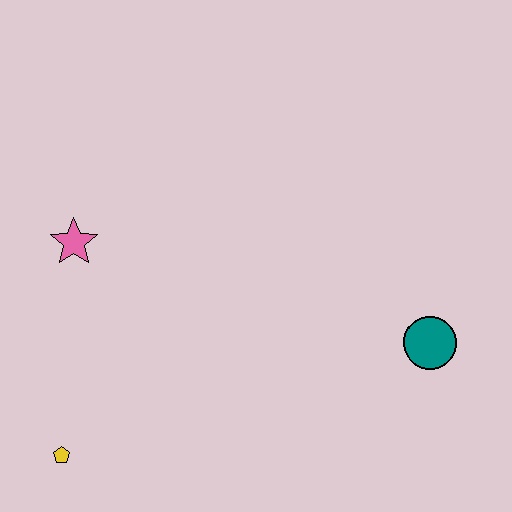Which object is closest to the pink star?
The yellow pentagon is closest to the pink star.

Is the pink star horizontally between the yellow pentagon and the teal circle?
Yes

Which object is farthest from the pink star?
The teal circle is farthest from the pink star.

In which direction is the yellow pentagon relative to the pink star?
The yellow pentagon is below the pink star.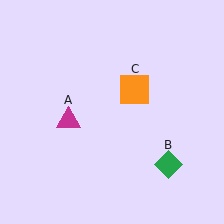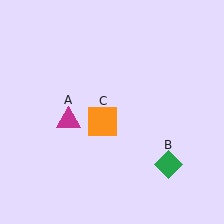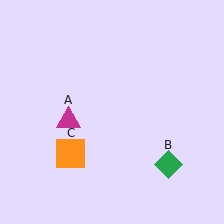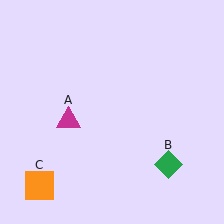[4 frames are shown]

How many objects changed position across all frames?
1 object changed position: orange square (object C).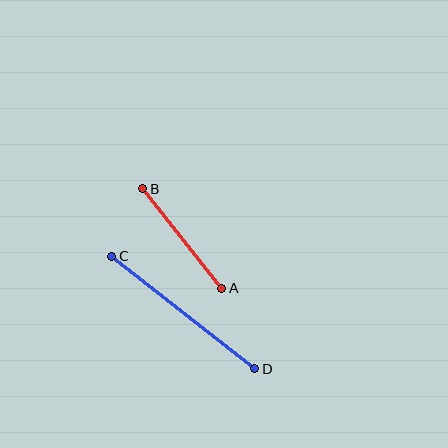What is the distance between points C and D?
The distance is approximately 182 pixels.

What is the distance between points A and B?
The distance is approximately 127 pixels.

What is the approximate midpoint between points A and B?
The midpoint is at approximately (182, 238) pixels.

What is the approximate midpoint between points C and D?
The midpoint is at approximately (183, 313) pixels.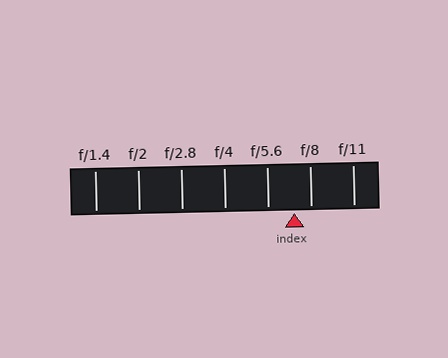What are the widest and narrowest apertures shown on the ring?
The widest aperture shown is f/1.4 and the narrowest is f/11.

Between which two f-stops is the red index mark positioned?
The index mark is between f/5.6 and f/8.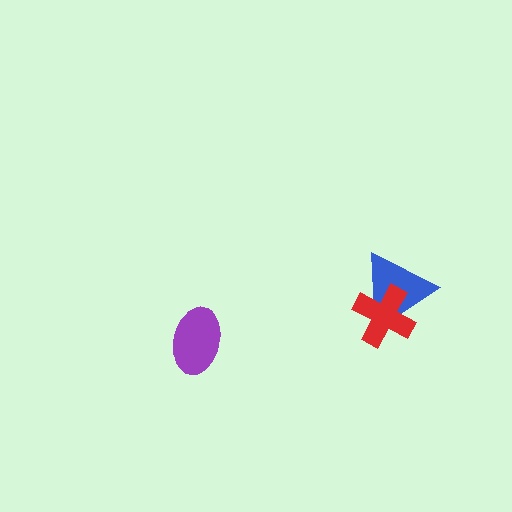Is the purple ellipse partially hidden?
No, no other shape covers it.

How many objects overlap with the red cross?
1 object overlaps with the red cross.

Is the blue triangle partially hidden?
Yes, it is partially covered by another shape.